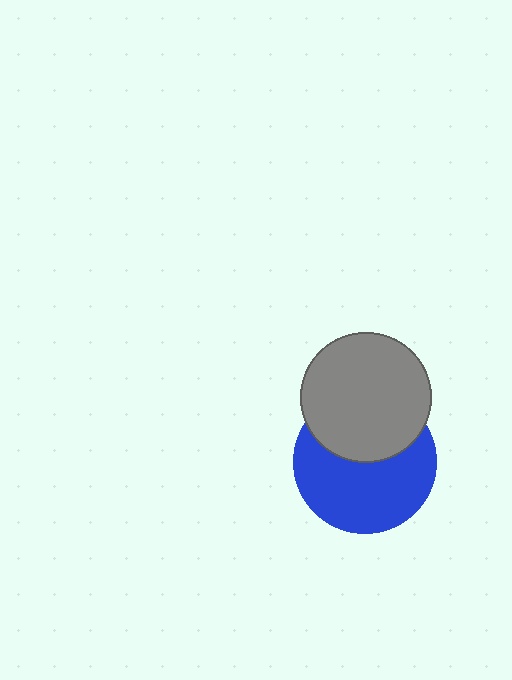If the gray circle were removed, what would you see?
You would see the complete blue circle.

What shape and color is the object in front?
The object in front is a gray circle.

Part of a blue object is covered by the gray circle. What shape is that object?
It is a circle.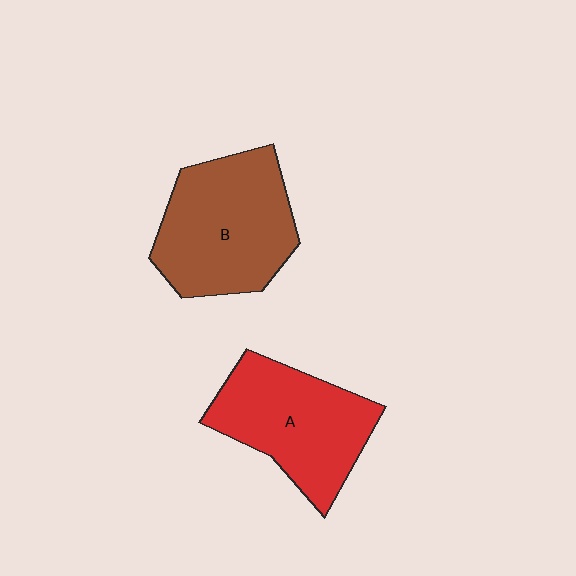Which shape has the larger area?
Shape B (brown).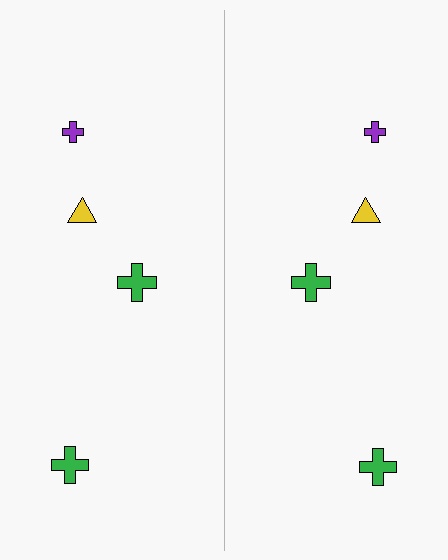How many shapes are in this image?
There are 8 shapes in this image.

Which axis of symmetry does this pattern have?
The pattern has a vertical axis of symmetry running through the center of the image.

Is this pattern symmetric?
Yes, this pattern has bilateral (reflection) symmetry.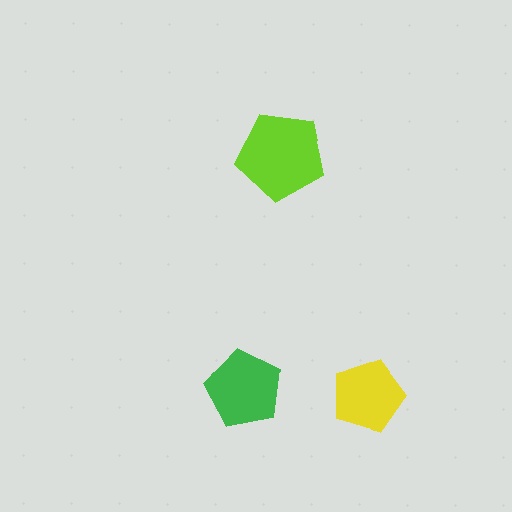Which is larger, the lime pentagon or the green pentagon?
The lime one.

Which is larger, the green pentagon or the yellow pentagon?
The green one.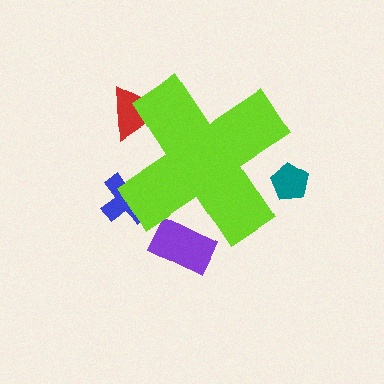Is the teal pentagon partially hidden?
Yes, the teal pentagon is partially hidden behind the lime cross.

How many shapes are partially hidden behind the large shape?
4 shapes are partially hidden.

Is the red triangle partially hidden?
Yes, the red triangle is partially hidden behind the lime cross.